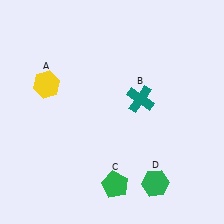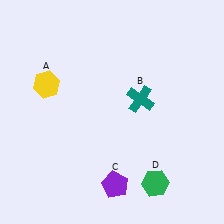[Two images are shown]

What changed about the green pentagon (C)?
In Image 1, C is green. In Image 2, it changed to purple.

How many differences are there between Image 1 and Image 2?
There is 1 difference between the two images.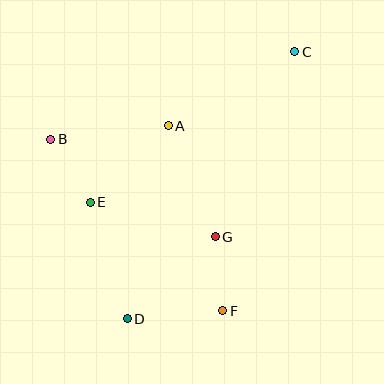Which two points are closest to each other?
Points B and E are closest to each other.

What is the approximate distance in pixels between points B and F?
The distance between B and F is approximately 243 pixels.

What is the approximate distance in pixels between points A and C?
The distance between A and C is approximately 146 pixels.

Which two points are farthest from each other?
Points C and D are farthest from each other.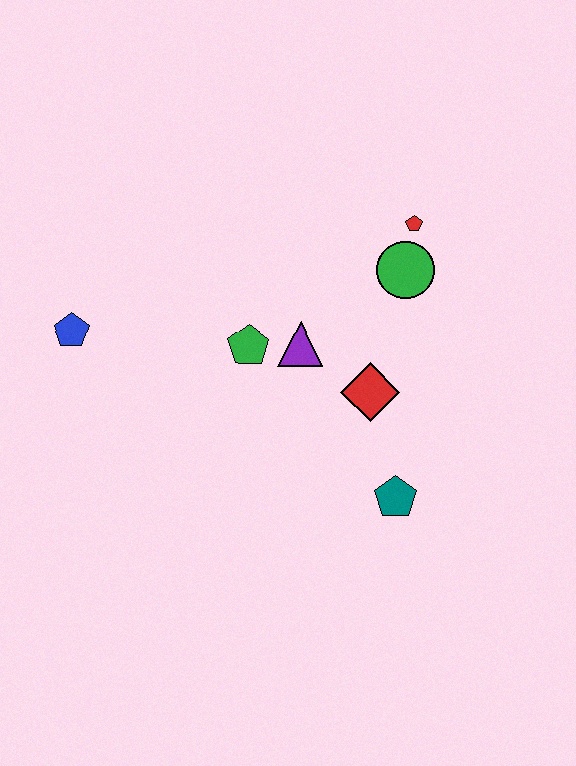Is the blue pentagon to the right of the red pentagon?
No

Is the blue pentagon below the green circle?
Yes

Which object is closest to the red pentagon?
The green circle is closest to the red pentagon.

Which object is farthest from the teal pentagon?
The blue pentagon is farthest from the teal pentagon.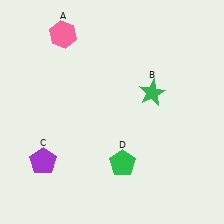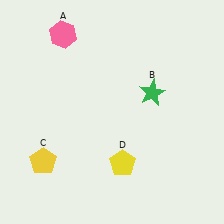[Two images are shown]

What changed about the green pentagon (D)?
In Image 1, D is green. In Image 2, it changed to yellow.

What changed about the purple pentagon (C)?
In Image 1, C is purple. In Image 2, it changed to yellow.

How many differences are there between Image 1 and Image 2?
There are 2 differences between the two images.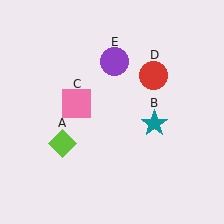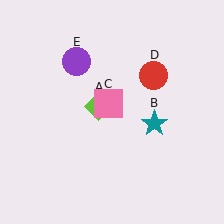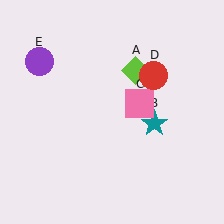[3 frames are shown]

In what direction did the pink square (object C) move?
The pink square (object C) moved right.